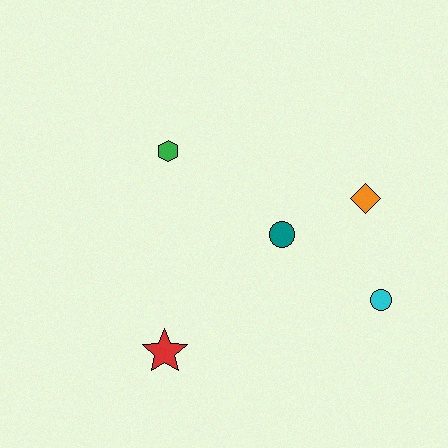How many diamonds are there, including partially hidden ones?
There is 1 diamond.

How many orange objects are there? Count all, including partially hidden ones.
There is 1 orange object.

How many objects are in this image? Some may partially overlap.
There are 5 objects.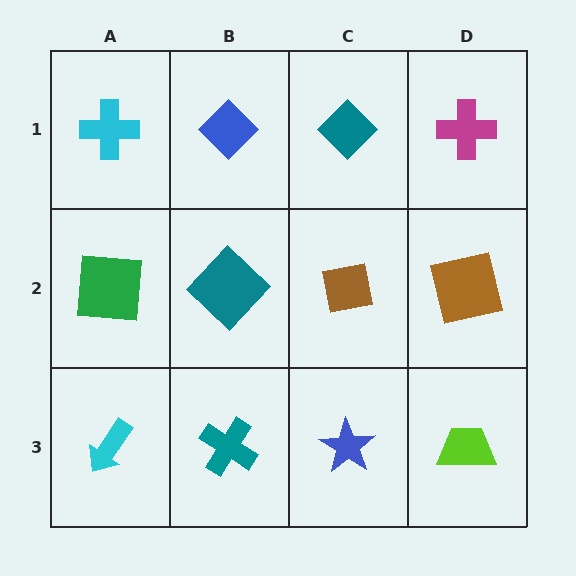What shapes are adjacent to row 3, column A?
A green square (row 2, column A), a teal cross (row 3, column B).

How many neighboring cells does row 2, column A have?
3.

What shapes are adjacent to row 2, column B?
A blue diamond (row 1, column B), a teal cross (row 3, column B), a green square (row 2, column A), a brown square (row 2, column C).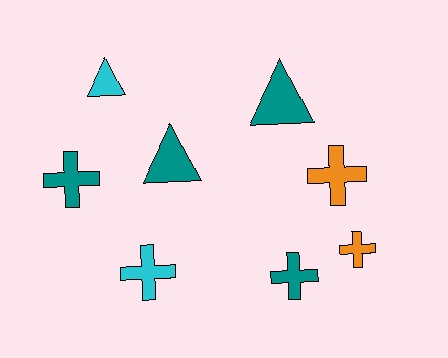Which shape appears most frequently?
Cross, with 5 objects.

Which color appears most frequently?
Teal, with 4 objects.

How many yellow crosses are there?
There are no yellow crosses.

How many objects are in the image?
There are 8 objects.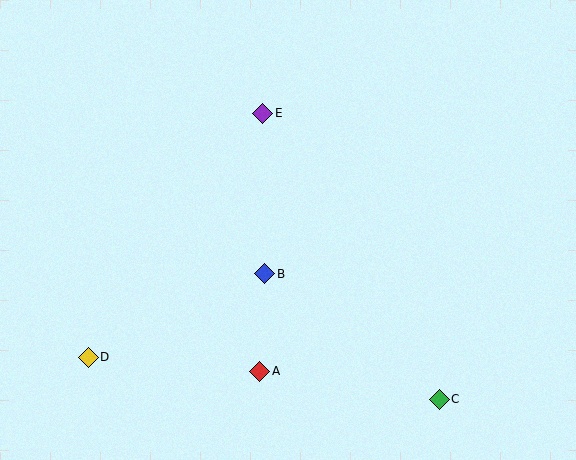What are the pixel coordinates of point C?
Point C is at (439, 399).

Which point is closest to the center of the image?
Point B at (265, 274) is closest to the center.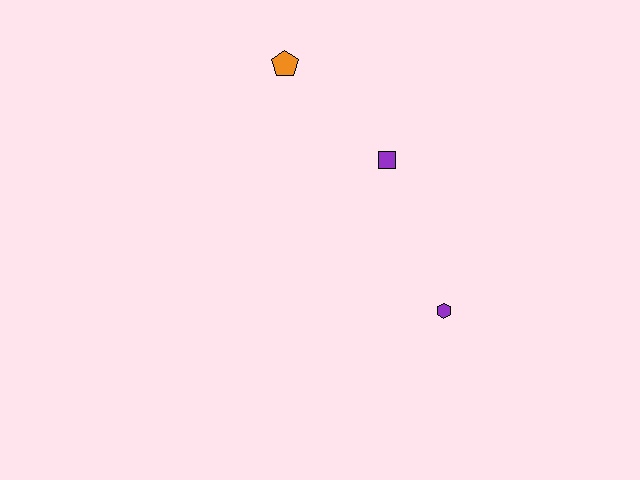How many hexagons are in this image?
There is 1 hexagon.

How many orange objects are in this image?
There is 1 orange object.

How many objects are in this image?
There are 3 objects.